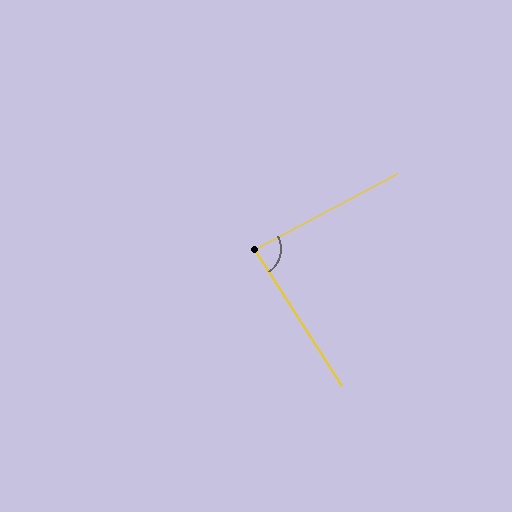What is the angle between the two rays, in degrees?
Approximately 85 degrees.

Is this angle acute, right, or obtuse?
It is approximately a right angle.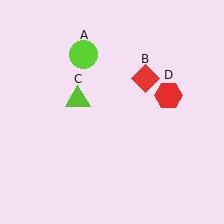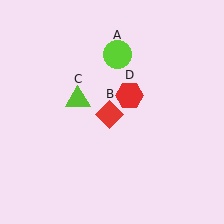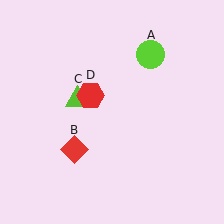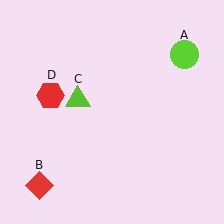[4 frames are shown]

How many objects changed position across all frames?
3 objects changed position: lime circle (object A), red diamond (object B), red hexagon (object D).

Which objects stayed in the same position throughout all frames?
Lime triangle (object C) remained stationary.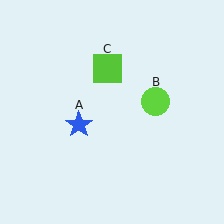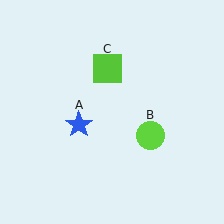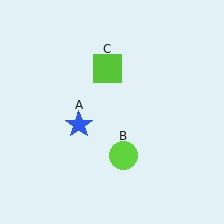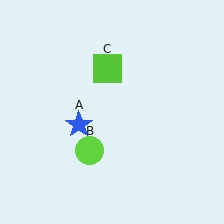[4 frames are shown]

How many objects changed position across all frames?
1 object changed position: lime circle (object B).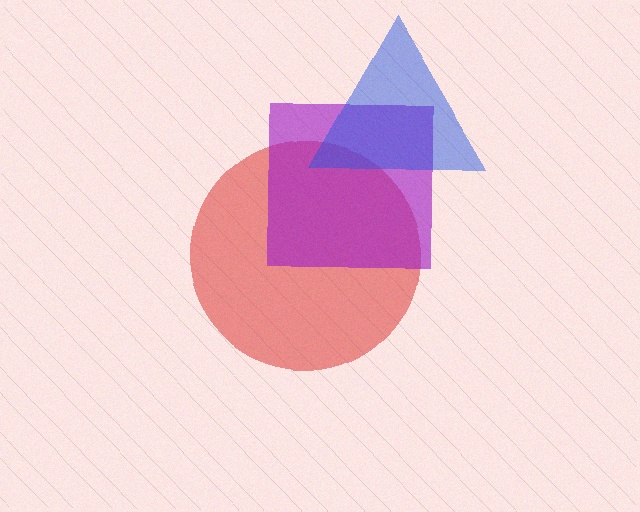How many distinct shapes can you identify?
There are 3 distinct shapes: a red circle, a purple square, a blue triangle.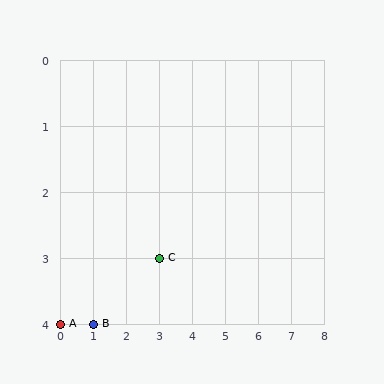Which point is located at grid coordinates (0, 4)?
Point A is at (0, 4).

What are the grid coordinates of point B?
Point B is at grid coordinates (1, 4).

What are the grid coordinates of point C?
Point C is at grid coordinates (3, 3).